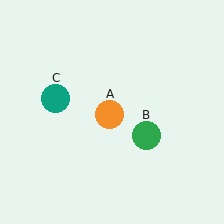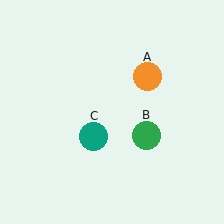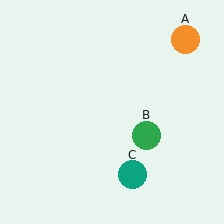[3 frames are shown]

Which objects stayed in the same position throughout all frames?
Green circle (object B) remained stationary.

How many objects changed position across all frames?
2 objects changed position: orange circle (object A), teal circle (object C).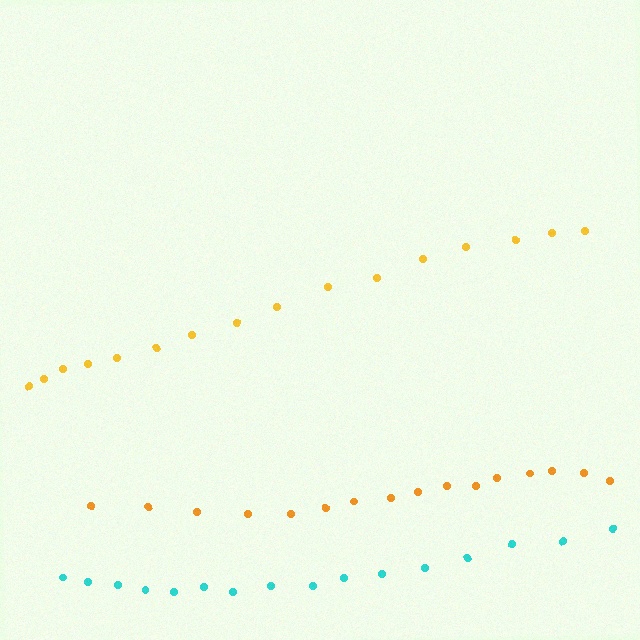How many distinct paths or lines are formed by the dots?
There are 3 distinct paths.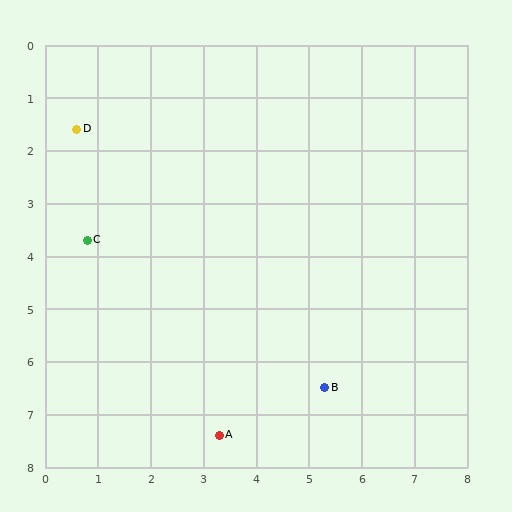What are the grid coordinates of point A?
Point A is at approximately (3.3, 7.4).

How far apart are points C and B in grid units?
Points C and B are about 5.3 grid units apart.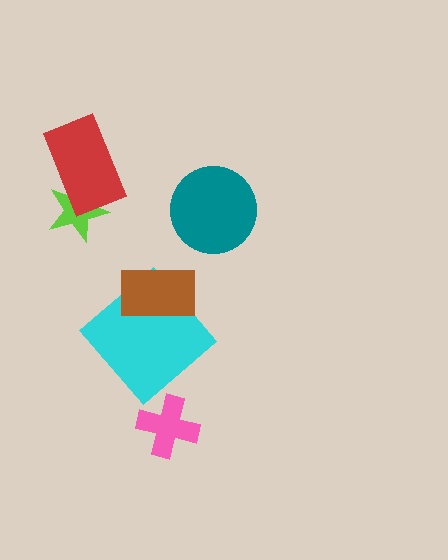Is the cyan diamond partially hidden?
Yes, it is partially covered by another shape.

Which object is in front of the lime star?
The red rectangle is in front of the lime star.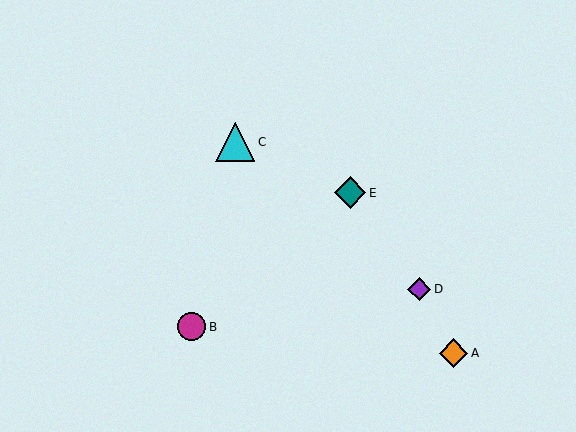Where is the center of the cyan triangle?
The center of the cyan triangle is at (235, 142).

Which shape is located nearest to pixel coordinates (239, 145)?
The cyan triangle (labeled C) at (235, 142) is nearest to that location.